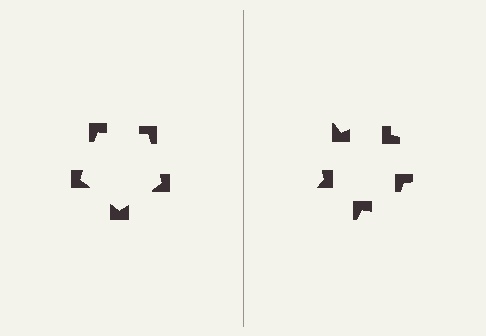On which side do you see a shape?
An illusory pentagon appears on the left side. On the right side the wedge cuts are rotated, so no coherent shape forms.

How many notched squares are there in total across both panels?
10 — 5 on each side.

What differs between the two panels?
The notched squares are positioned identically on both sides; only the wedge orientations differ. On the left they align to a pentagon; on the right they are misaligned.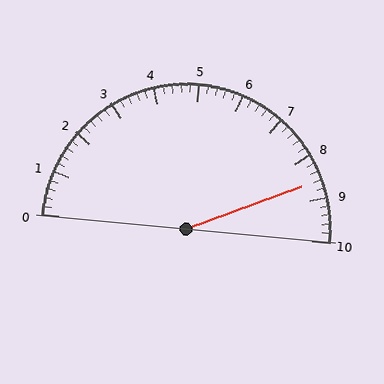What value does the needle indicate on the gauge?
The needle indicates approximately 8.6.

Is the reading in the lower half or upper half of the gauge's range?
The reading is in the upper half of the range (0 to 10).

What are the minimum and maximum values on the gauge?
The gauge ranges from 0 to 10.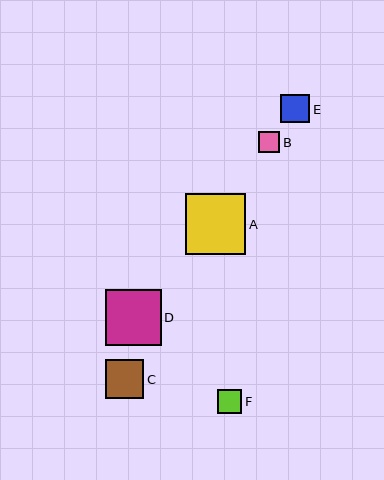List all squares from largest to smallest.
From largest to smallest: A, D, C, E, F, B.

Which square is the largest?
Square A is the largest with a size of approximately 60 pixels.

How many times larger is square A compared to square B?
Square A is approximately 2.9 times the size of square B.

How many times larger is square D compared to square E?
Square D is approximately 1.9 times the size of square E.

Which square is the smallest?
Square B is the smallest with a size of approximately 21 pixels.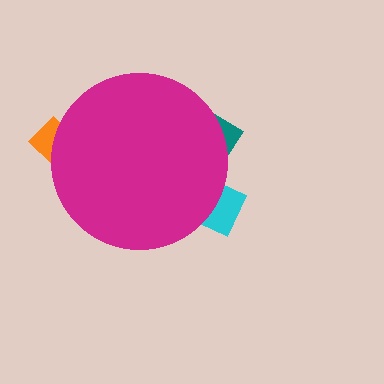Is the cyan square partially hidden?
Yes, the cyan square is partially hidden behind the magenta circle.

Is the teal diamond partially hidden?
Yes, the teal diamond is partially hidden behind the magenta circle.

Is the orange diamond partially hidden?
Yes, the orange diamond is partially hidden behind the magenta circle.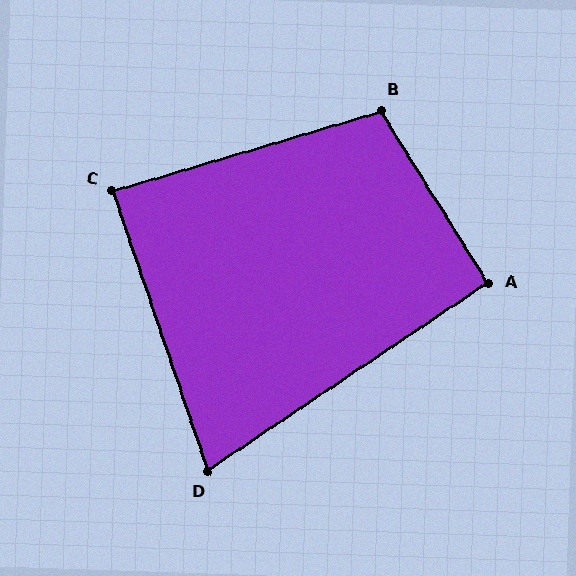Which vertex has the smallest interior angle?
D, at approximately 75 degrees.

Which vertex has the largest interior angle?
B, at approximately 105 degrees.